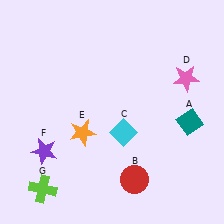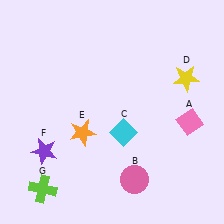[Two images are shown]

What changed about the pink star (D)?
In Image 1, D is pink. In Image 2, it changed to yellow.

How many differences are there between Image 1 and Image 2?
There are 3 differences between the two images.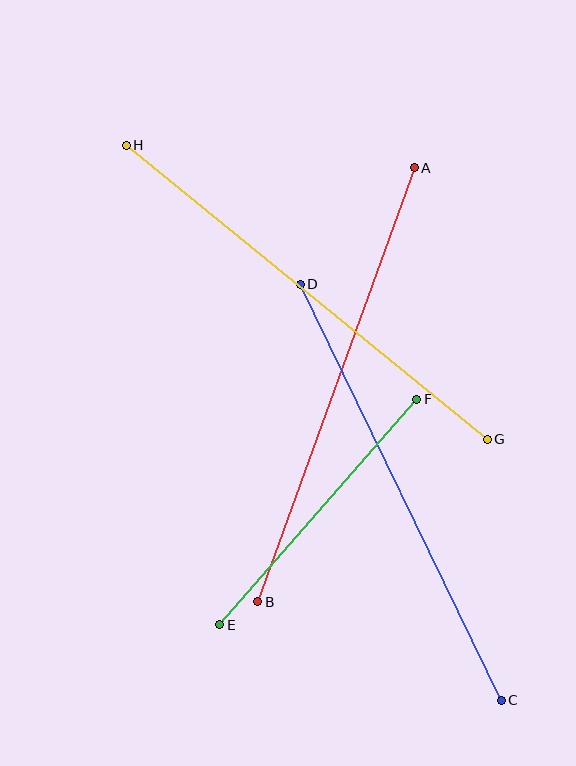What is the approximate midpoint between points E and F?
The midpoint is at approximately (318, 512) pixels.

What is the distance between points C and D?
The distance is approximately 462 pixels.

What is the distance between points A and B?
The distance is approximately 461 pixels.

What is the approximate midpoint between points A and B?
The midpoint is at approximately (336, 385) pixels.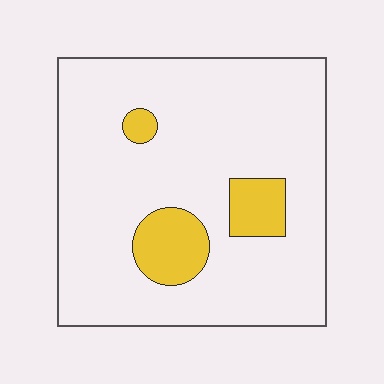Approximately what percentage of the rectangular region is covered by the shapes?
Approximately 15%.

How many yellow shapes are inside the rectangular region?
3.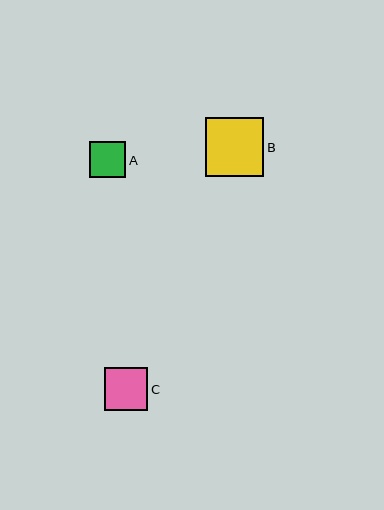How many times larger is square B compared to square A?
Square B is approximately 1.6 times the size of square A.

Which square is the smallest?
Square A is the smallest with a size of approximately 36 pixels.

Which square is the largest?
Square B is the largest with a size of approximately 59 pixels.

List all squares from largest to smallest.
From largest to smallest: B, C, A.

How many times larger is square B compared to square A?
Square B is approximately 1.6 times the size of square A.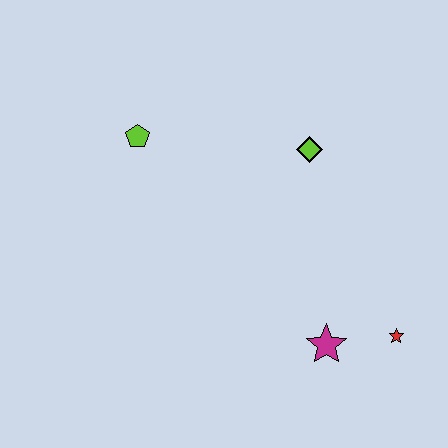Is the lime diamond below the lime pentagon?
Yes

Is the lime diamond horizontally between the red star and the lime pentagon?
Yes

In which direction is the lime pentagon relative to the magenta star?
The lime pentagon is above the magenta star.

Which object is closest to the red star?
The magenta star is closest to the red star.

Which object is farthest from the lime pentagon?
The red star is farthest from the lime pentagon.